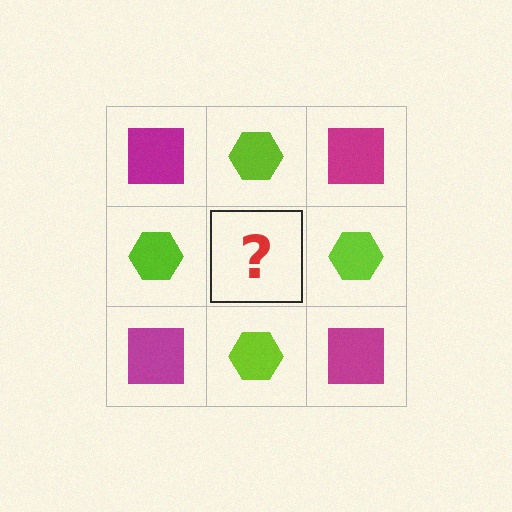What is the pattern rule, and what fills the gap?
The rule is that it alternates magenta square and lime hexagon in a checkerboard pattern. The gap should be filled with a magenta square.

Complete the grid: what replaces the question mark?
The question mark should be replaced with a magenta square.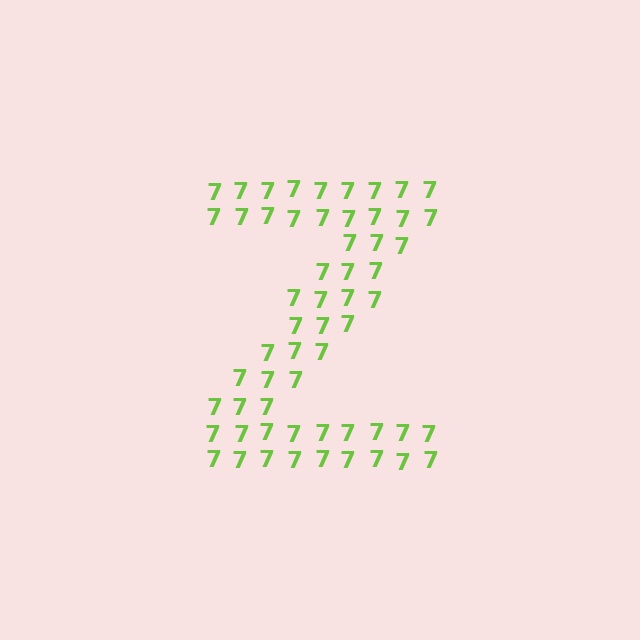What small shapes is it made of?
It is made of small digit 7's.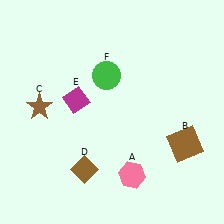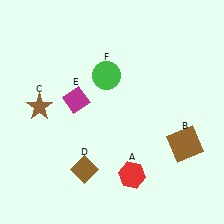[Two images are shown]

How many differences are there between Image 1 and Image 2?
There is 1 difference between the two images.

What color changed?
The hexagon (A) changed from pink in Image 1 to red in Image 2.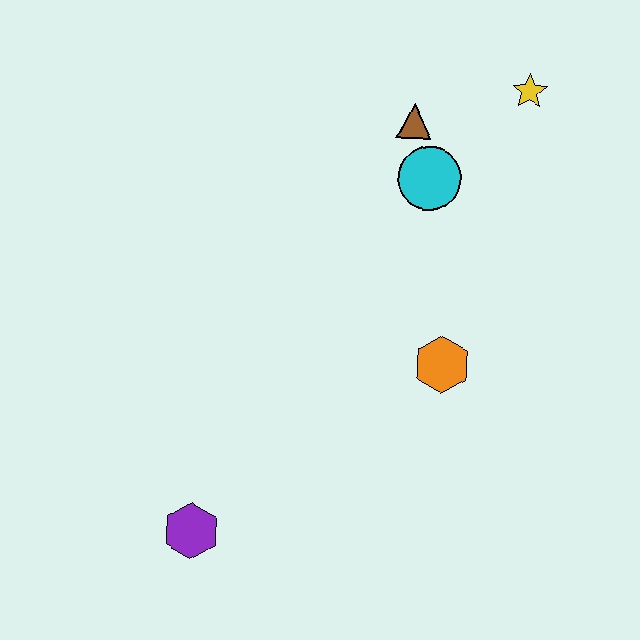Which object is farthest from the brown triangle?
The purple hexagon is farthest from the brown triangle.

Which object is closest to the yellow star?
The brown triangle is closest to the yellow star.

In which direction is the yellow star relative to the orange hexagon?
The yellow star is above the orange hexagon.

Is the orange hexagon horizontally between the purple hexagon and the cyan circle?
No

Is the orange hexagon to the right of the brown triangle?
Yes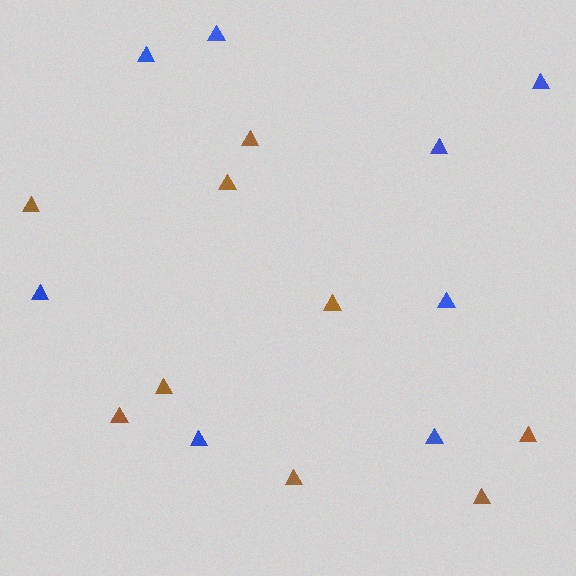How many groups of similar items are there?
There are 2 groups: one group of brown triangles (9) and one group of blue triangles (8).